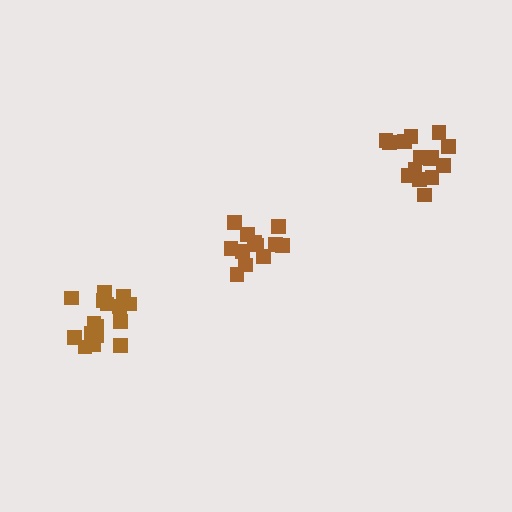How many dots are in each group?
Group 1: 13 dots, Group 2: 16 dots, Group 3: 15 dots (44 total).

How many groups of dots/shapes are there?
There are 3 groups.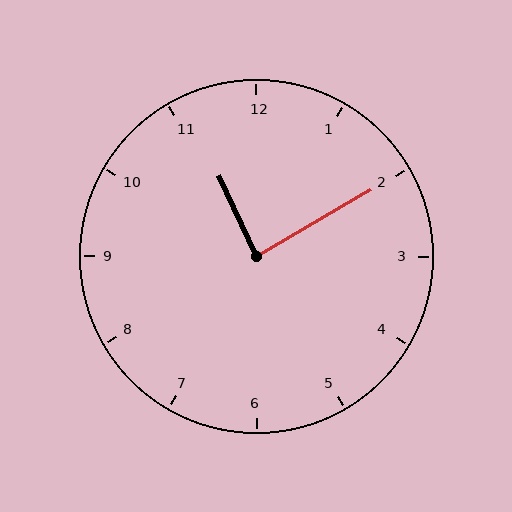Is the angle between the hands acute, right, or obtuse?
It is right.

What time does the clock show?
11:10.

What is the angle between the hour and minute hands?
Approximately 85 degrees.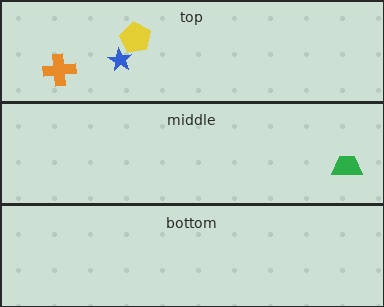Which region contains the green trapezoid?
The middle region.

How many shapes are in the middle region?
1.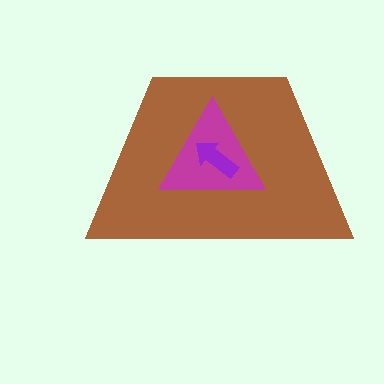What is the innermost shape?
The purple arrow.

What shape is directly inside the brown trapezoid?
The magenta triangle.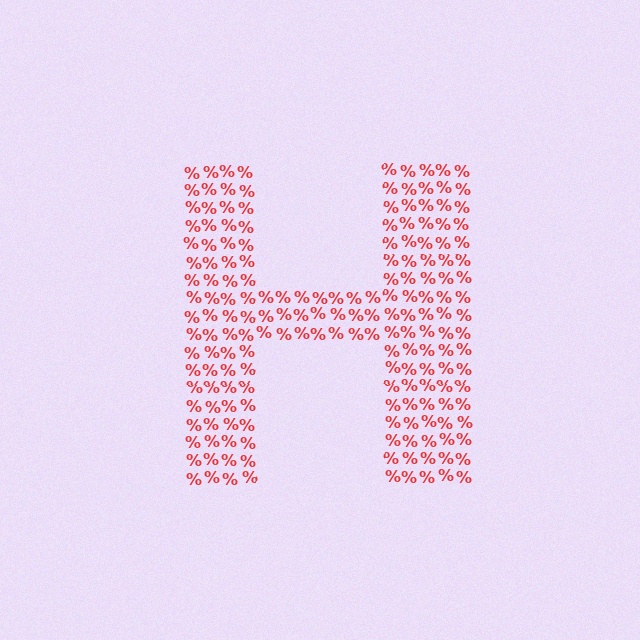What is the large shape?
The large shape is the letter H.